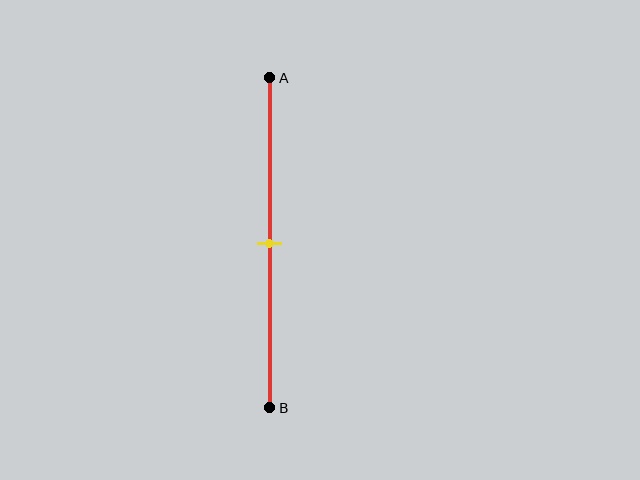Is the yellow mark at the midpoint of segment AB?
Yes, the mark is approximately at the midpoint.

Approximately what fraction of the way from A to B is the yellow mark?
The yellow mark is approximately 50% of the way from A to B.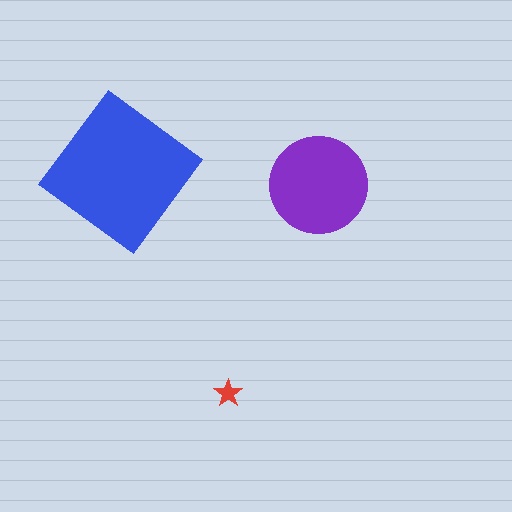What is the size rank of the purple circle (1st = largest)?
2nd.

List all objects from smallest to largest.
The red star, the purple circle, the blue diamond.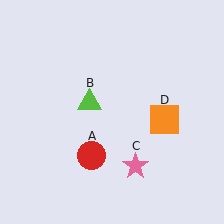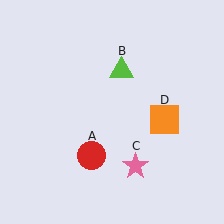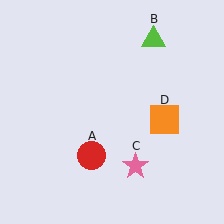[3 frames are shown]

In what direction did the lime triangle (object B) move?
The lime triangle (object B) moved up and to the right.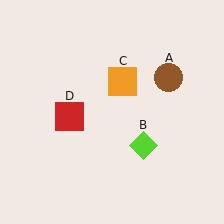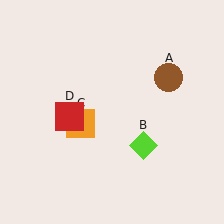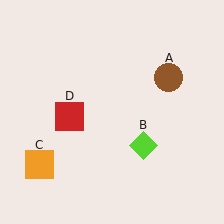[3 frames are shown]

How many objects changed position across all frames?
1 object changed position: orange square (object C).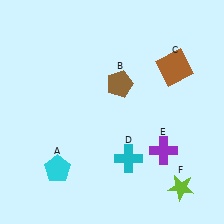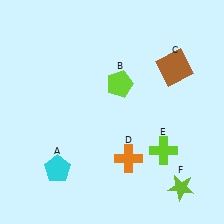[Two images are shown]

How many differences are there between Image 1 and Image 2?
There are 3 differences between the two images.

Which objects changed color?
B changed from brown to lime. D changed from cyan to orange. E changed from purple to lime.